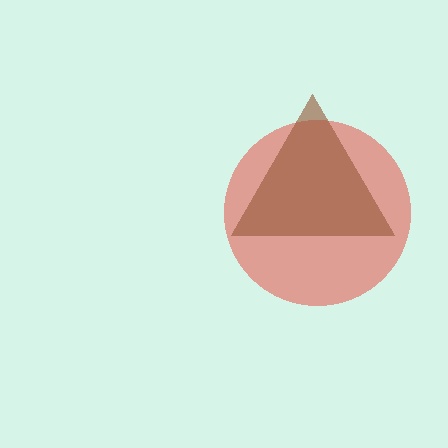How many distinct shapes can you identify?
There are 2 distinct shapes: a red circle, a brown triangle.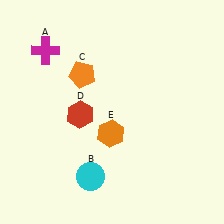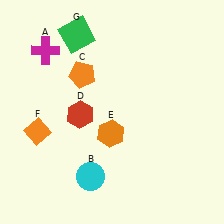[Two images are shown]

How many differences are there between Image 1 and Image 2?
There are 2 differences between the two images.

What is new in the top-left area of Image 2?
A green square (G) was added in the top-left area of Image 2.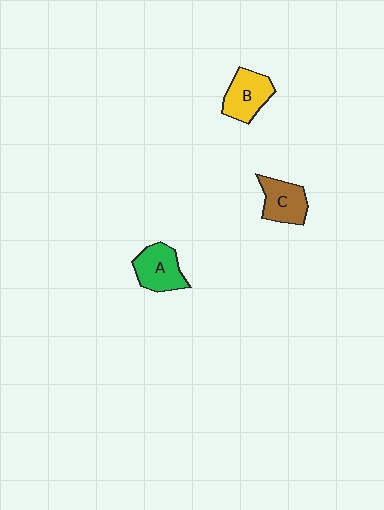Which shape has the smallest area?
Shape C (brown).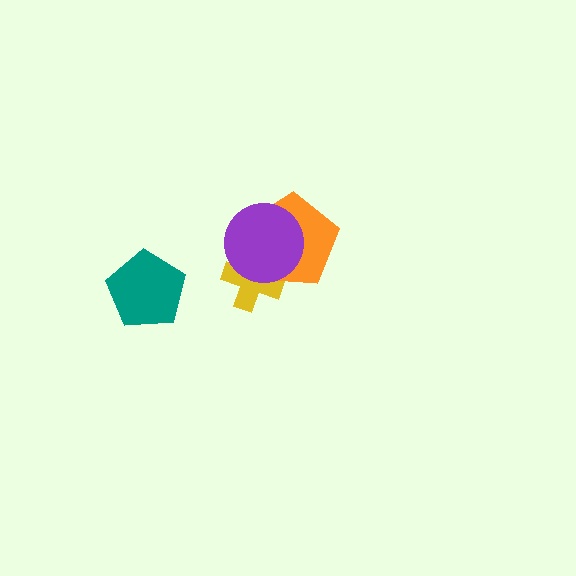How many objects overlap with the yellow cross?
2 objects overlap with the yellow cross.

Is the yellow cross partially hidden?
Yes, it is partially covered by another shape.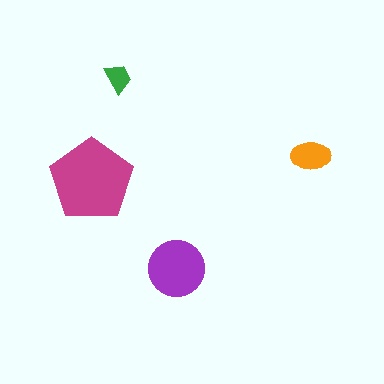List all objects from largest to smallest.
The magenta pentagon, the purple circle, the orange ellipse, the green trapezoid.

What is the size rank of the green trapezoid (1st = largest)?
4th.